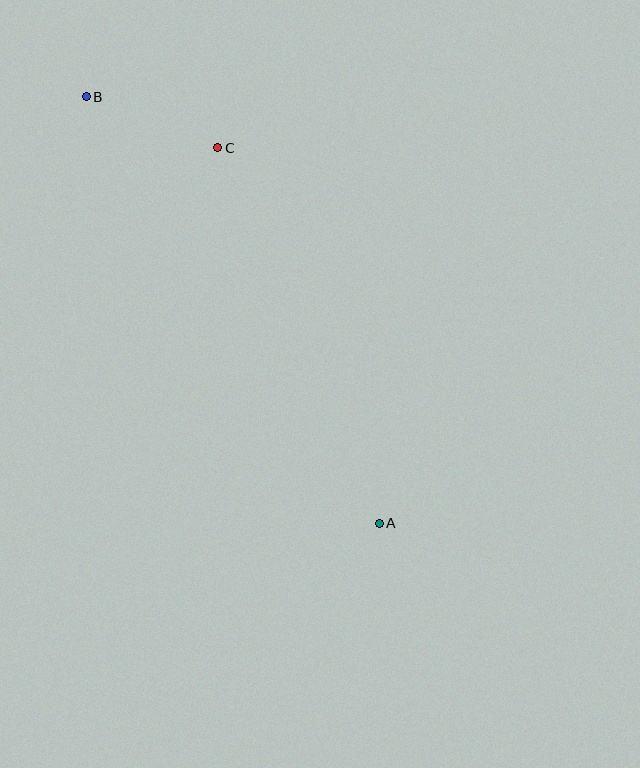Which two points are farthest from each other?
Points A and B are farthest from each other.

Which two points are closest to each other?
Points B and C are closest to each other.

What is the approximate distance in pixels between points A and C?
The distance between A and C is approximately 409 pixels.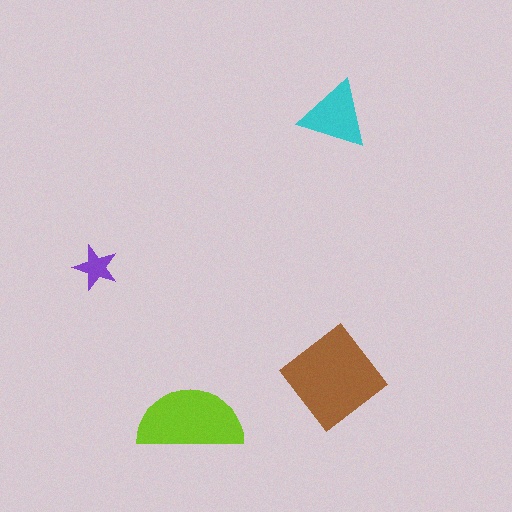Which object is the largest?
The brown diamond.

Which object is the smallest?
The purple star.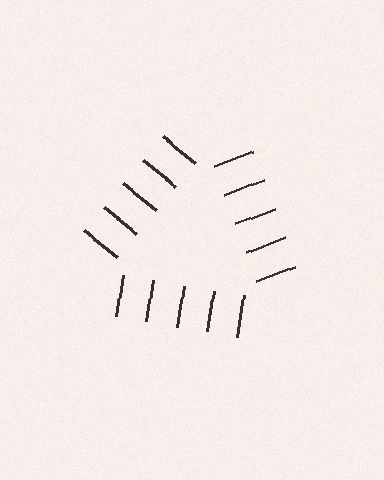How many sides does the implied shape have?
3 sides — the line-ends trace a triangle.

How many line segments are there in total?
15 — 5 along each of the 3 edges.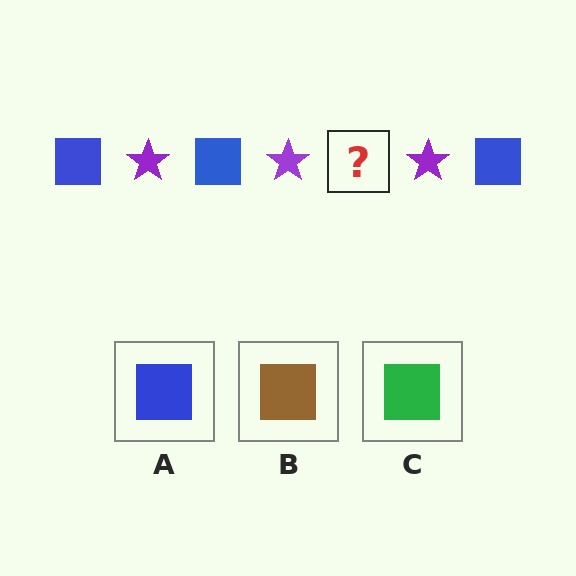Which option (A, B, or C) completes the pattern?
A.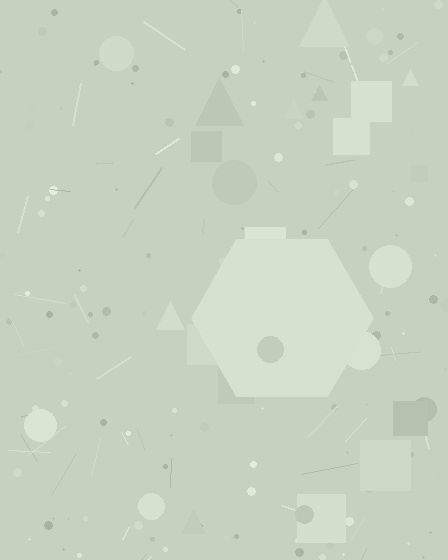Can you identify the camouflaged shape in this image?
The camouflaged shape is a hexagon.